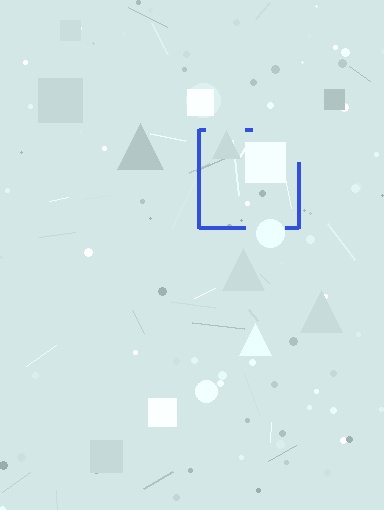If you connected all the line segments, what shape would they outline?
They would outline a square.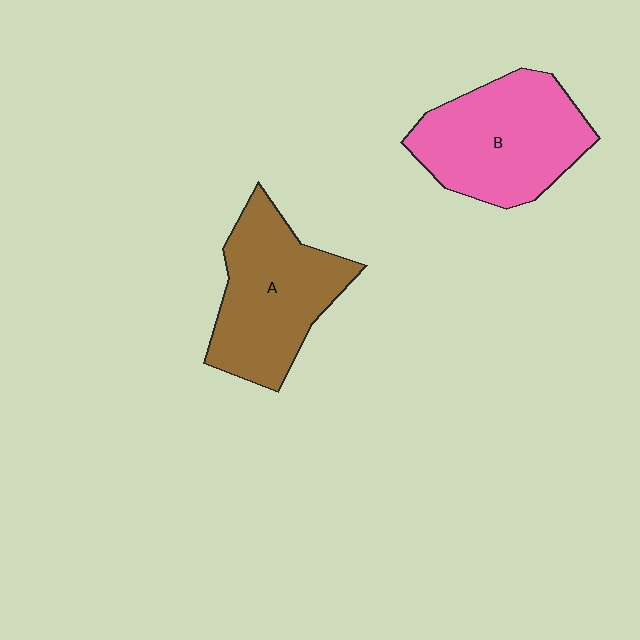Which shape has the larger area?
Shape B (pink).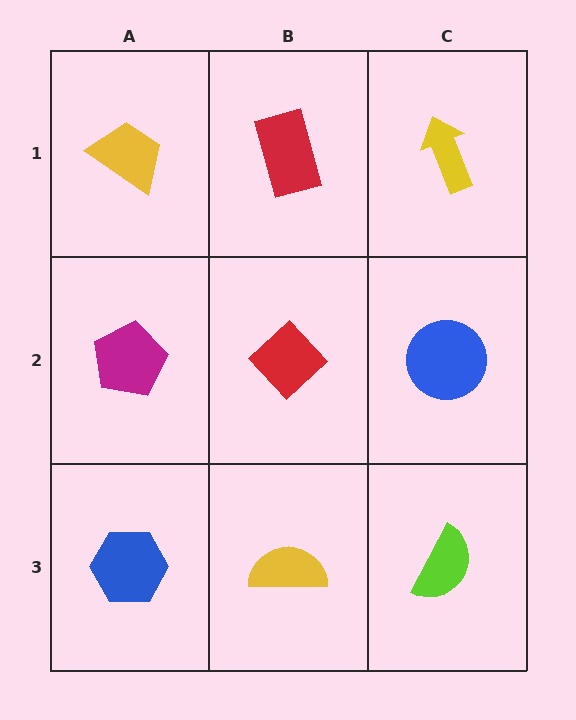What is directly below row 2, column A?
A blue hexagon.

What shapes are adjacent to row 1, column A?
A magenta pentagon (row 2, column A), a red rectangle (row 1, column B).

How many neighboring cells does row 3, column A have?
2.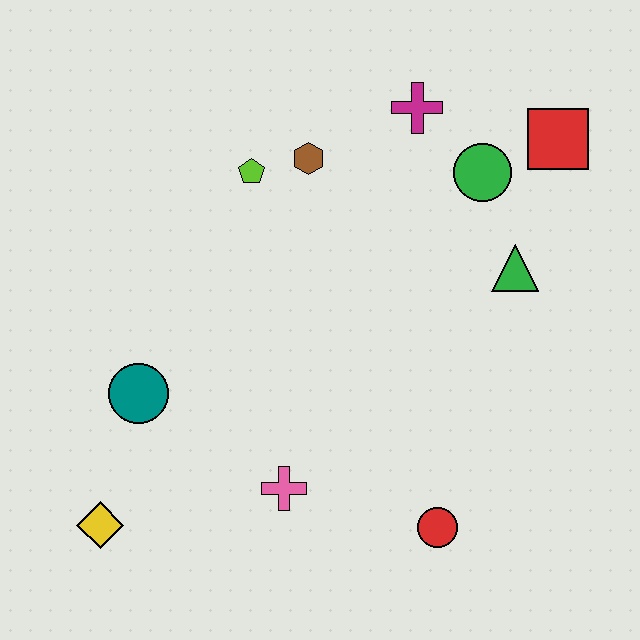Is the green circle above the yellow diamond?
Yes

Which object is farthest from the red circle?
The magenta cross is farthest from the red circle.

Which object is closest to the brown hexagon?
The lime pentagon is closest to the brown hexagon.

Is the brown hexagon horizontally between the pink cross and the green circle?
Yes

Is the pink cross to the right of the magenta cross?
No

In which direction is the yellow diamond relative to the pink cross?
The yellow diamond is to the left of the pink cross.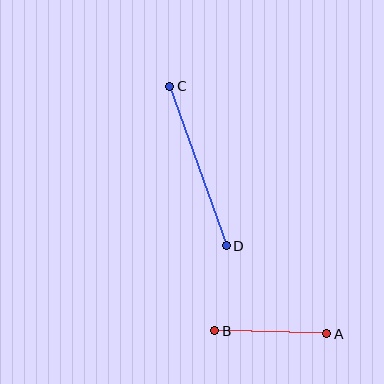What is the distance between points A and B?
The distance is approximately 112 pixels.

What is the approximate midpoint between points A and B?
The midpoint is at approximately (271, 332) pixels.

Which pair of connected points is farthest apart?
Points C and D are farthest apart.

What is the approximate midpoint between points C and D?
The midpoint is at approximately (198, 166) pixels.